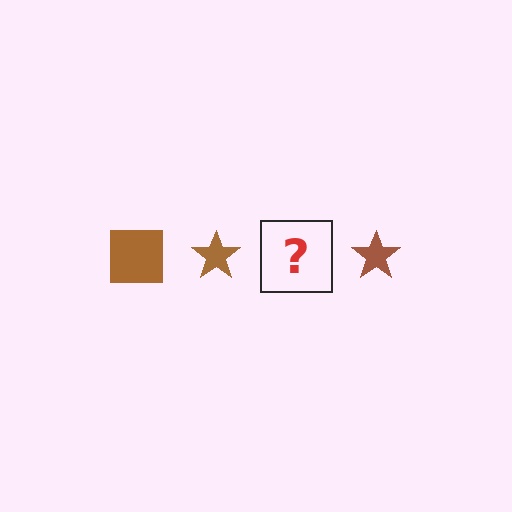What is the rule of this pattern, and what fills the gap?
The rule is that the pattern cycles through square, star shapes in brown. The gap should be filled with a brown square.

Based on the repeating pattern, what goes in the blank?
The blank should be a brown square.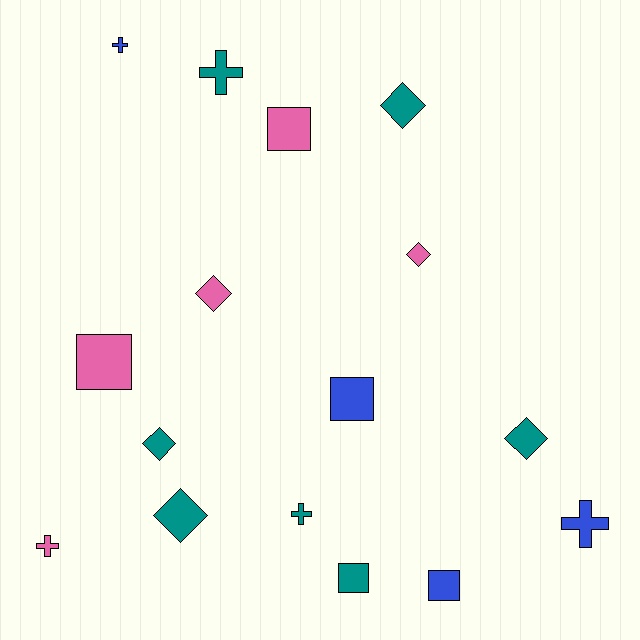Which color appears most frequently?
Teal, with 7 objects.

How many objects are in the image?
There are 16 objects.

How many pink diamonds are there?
There are 2 pink diamonds.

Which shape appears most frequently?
Diamond, with 6 objects.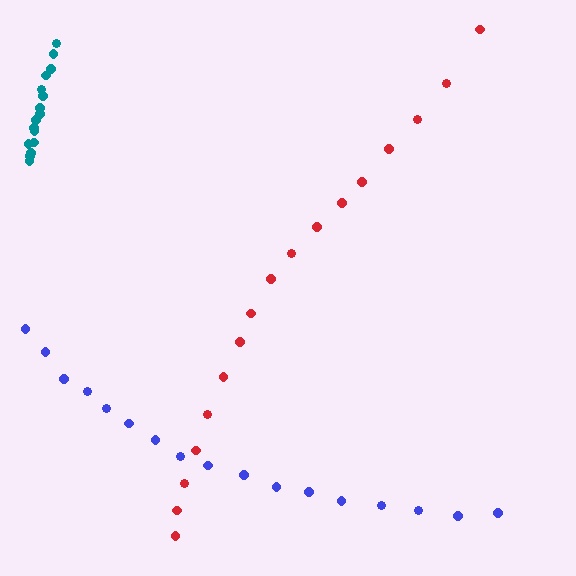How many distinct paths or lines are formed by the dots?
There are 3 distinct paths.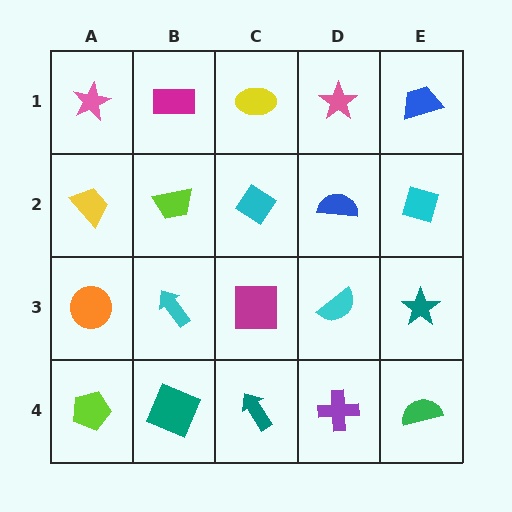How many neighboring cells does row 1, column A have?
2.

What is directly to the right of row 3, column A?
A cyan arrow.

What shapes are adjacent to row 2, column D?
A pink star (row 1, column D), a cyan semicircle (row 3, column D), a cyan diamond (row 2, column C), a cyan diamond (row 2, column E).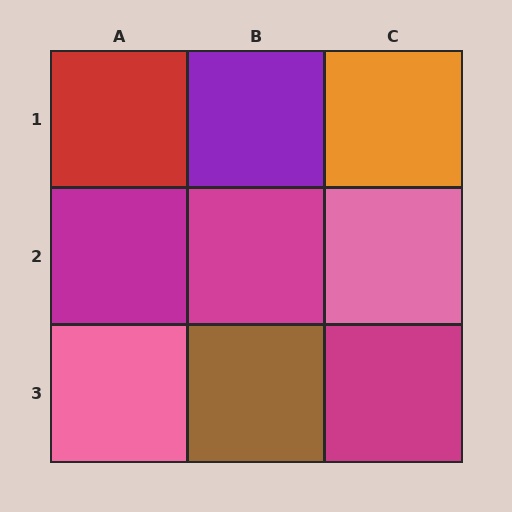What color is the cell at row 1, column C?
Orange.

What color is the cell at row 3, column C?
Magenta.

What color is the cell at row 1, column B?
Purple.